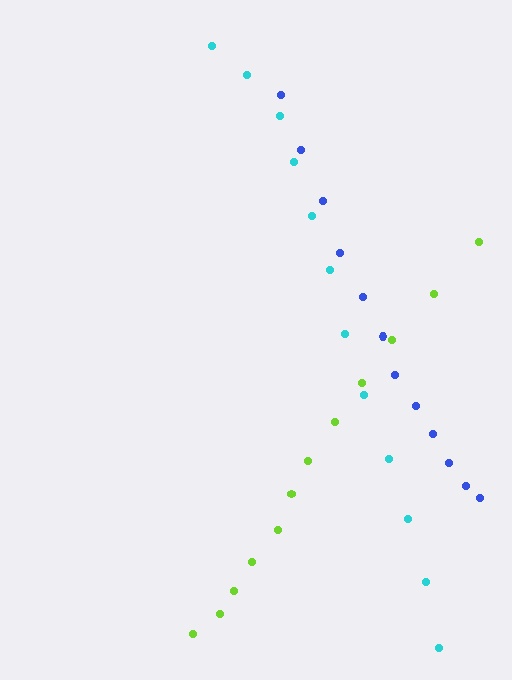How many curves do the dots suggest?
There are 3 distinct paths.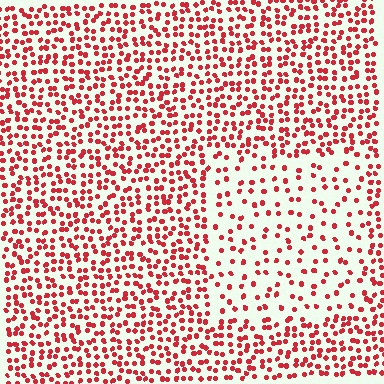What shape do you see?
I see a rectangle.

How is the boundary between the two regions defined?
The boundary is defined by a change in element density (approximately 2.2x ratio). All elements are the same color, size, and shape.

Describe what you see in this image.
The image contains small red elements arranged at two different densities. A rectangle-shaped region is visible where the elements are less densely packed than the surrounding area.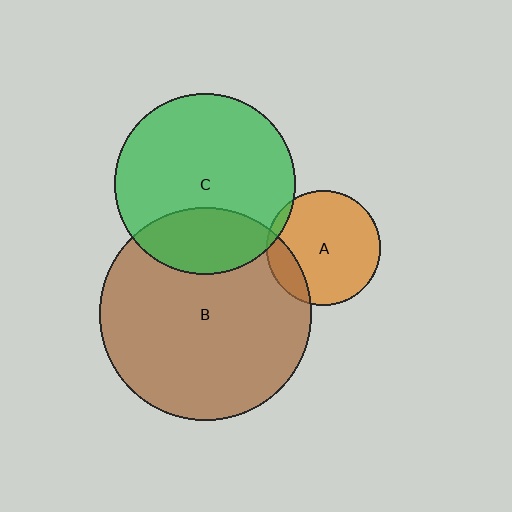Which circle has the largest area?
Circle B (brown).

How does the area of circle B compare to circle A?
Approximately 3.5 times.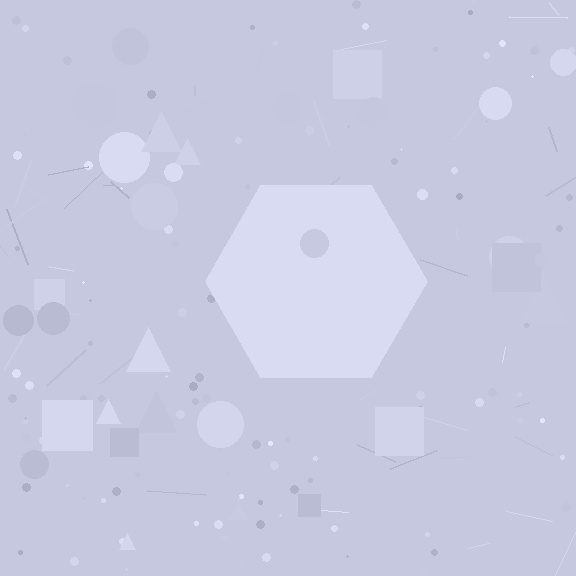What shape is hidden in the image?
A hexagon is hidden in the image.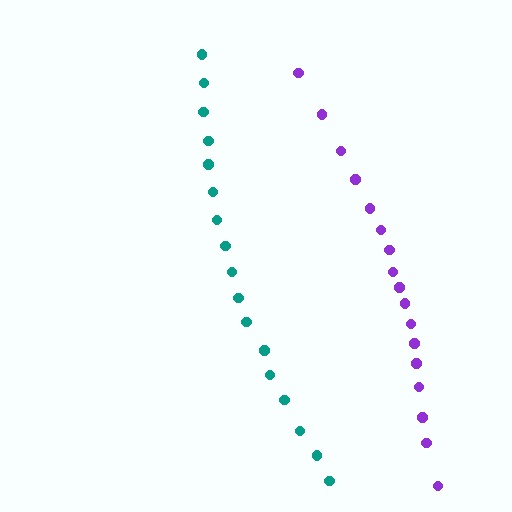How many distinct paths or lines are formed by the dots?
There are 2 distinct paths.